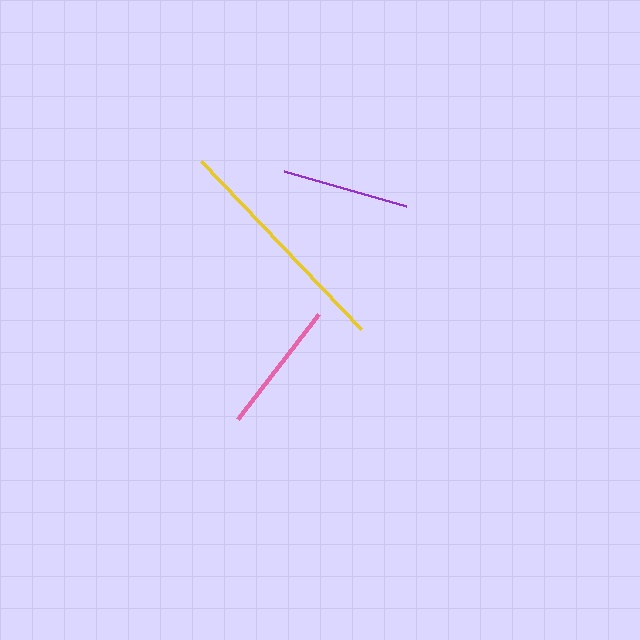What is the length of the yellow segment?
The yellow segment is approximately 232 pixels long.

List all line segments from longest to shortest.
From longest to shortest: yellow, pink, purple.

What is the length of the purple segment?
The purple segment is approximately 126 pixels long.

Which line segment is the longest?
The yellow line is the longest at approximately 232 pixels.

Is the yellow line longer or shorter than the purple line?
The yellow line is longer than the purple line.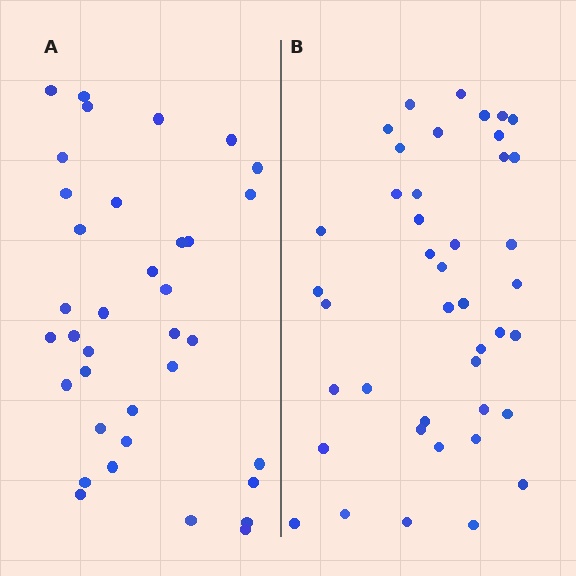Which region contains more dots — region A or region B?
Region B (the right region) has more dots.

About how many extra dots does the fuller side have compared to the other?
Region B has about 6 more dots than region A.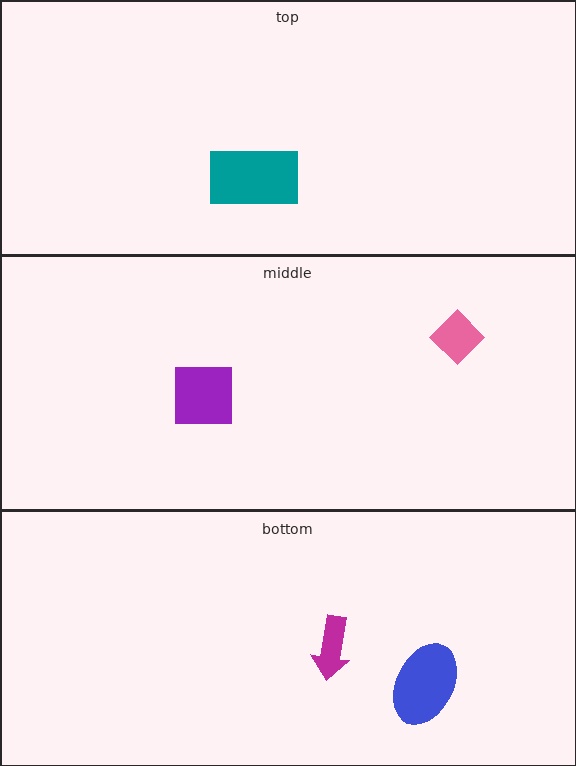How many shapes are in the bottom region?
2.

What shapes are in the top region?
The teal rectangle.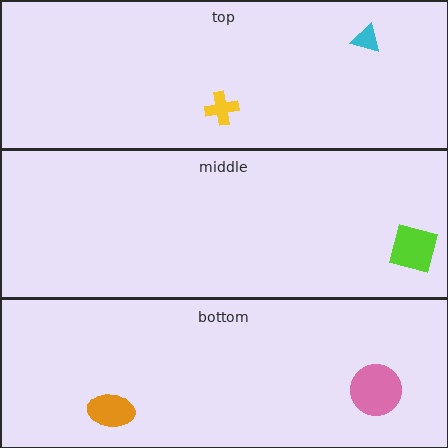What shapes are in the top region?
The yellow cross, the cyan triangle.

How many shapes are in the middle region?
1.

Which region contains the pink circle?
The bottom region.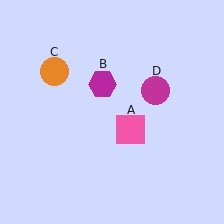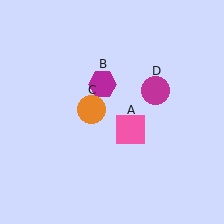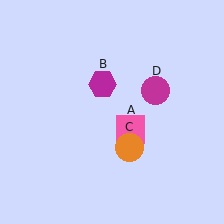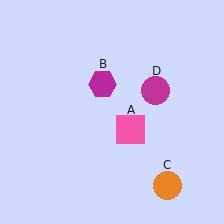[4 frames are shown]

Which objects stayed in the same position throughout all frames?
Pink square (object A) and magenta hexagon (object B) and magenta circle (object D) remained stationary.